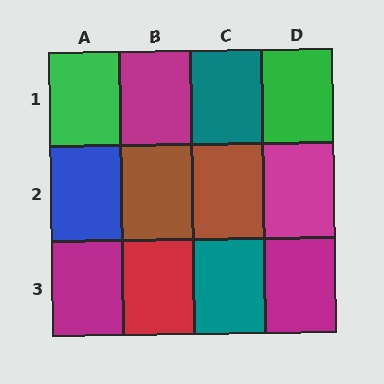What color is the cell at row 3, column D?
Magenta.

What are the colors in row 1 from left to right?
Green, magenta, teal, green.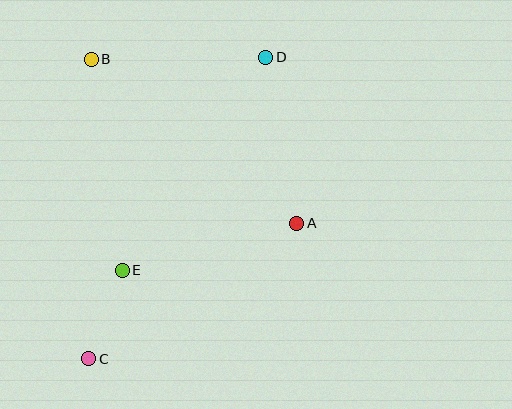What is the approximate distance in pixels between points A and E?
The distance between A and E is approximately 181 pixels.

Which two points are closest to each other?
Points C and E are closest to each other.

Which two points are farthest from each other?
Points C and D are farthest from each other.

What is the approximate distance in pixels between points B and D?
The distance between B and D is approximately 174 pixels.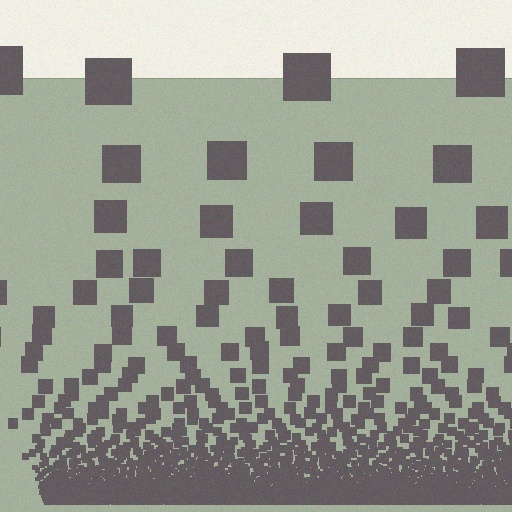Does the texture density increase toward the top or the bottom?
Density increases toward the bottom.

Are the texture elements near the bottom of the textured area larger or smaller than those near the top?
Smaller. The gradient is inverted — elements near the bottom are smaller and denser.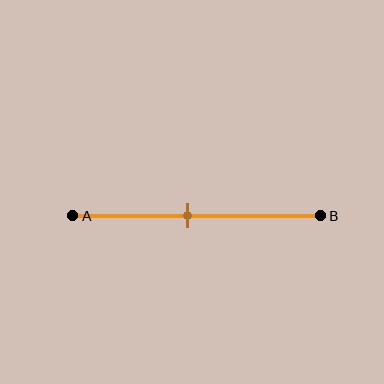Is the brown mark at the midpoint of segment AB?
No, the mark is at about 45% from A, not at the 50% midpoint.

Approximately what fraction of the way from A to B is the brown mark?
The brown mark is approximately 45% of the way from A to B.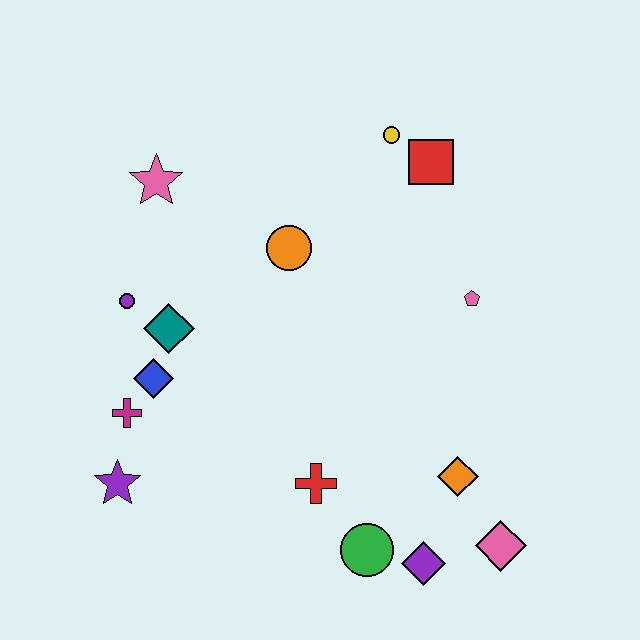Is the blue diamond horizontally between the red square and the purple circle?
Yes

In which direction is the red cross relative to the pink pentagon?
The red cross is below the pink pentagon.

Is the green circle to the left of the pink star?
No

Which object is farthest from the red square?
The purple star is farthest from the red square.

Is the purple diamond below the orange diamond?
Yes